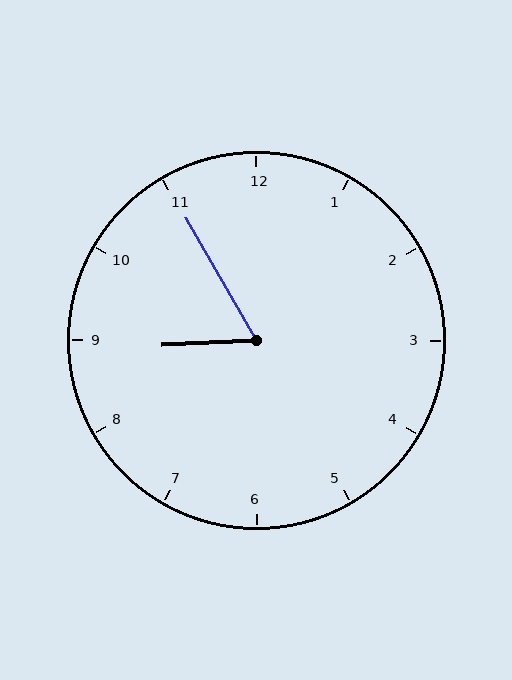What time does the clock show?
8:55.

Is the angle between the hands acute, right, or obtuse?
It is acute.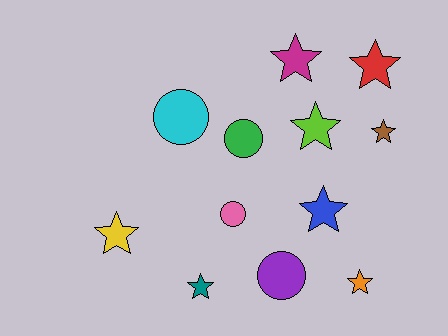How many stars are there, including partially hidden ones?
There are 8 stars.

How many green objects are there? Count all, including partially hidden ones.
There is 1 green object.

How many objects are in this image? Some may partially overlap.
There are 12 objects.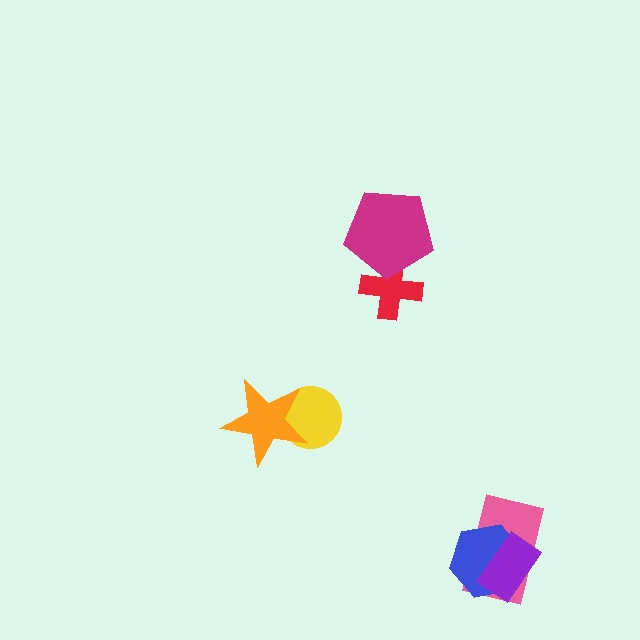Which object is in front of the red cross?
The magenta pentagon is in front of the red cross.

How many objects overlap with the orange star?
1 object overlaps with the orange star.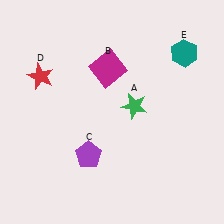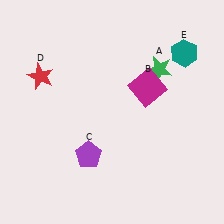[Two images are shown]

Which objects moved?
The objects that moved are: the green star (A), the magenta square (B).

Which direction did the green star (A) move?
The green star (A) moved up.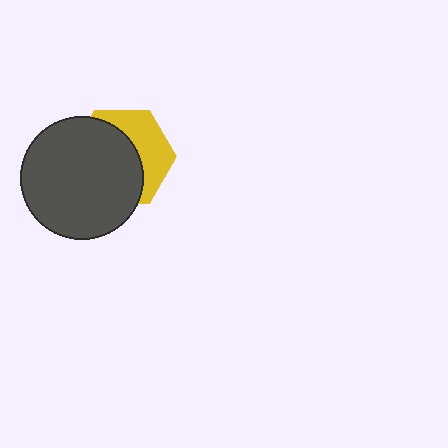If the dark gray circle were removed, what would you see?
You would see the complete yellow hexagon.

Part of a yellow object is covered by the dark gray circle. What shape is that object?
It is a hexagon.